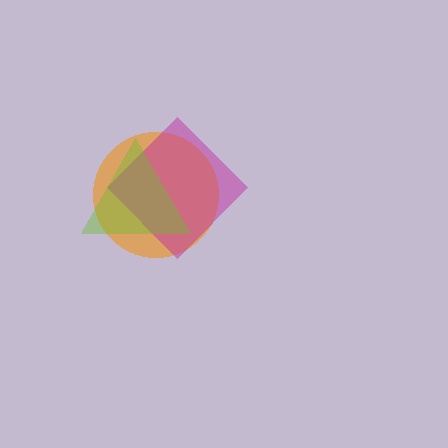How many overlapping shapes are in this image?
There are 3 overlapping shapes in the image.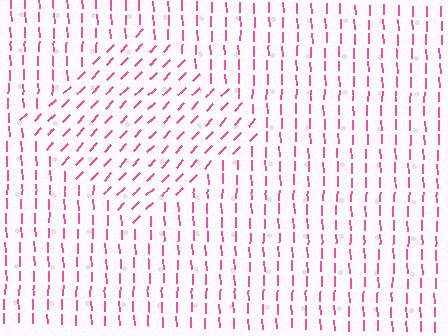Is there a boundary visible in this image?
Yes, there is a texture boundary formed by a change in line orientation.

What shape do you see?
I see a diamond.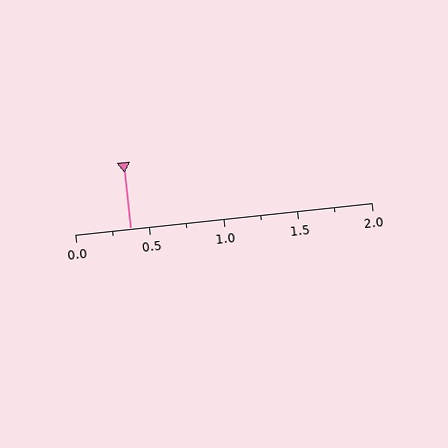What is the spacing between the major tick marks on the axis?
The major ticks are spaced 0.5 apart.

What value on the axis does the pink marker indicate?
The marker indicates approximately 0.38.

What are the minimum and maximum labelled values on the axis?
The axis runs from 0.0 to 2.0.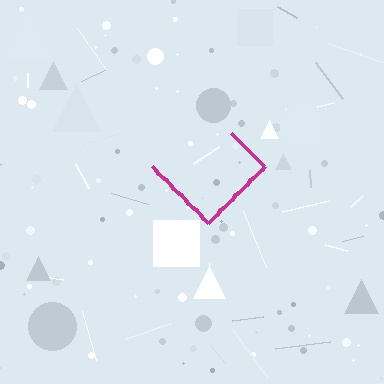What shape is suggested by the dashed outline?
The dashed outline suggests a diamond.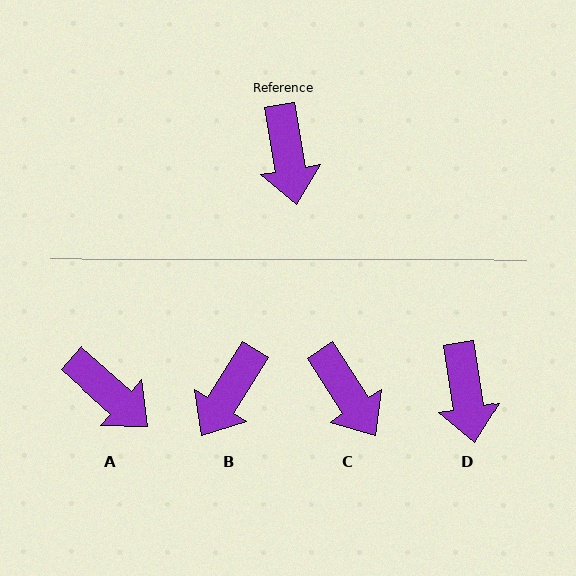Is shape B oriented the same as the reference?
No, it is off by about 41 degrees.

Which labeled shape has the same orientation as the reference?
D.